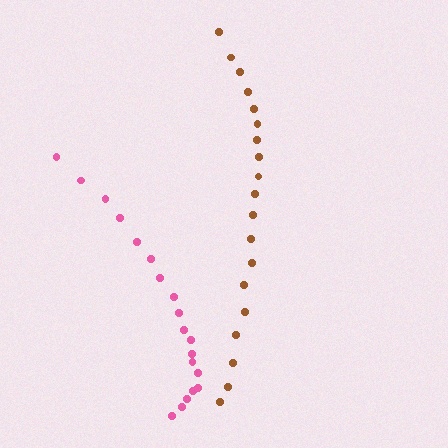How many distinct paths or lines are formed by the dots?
There are 2 distinct paths.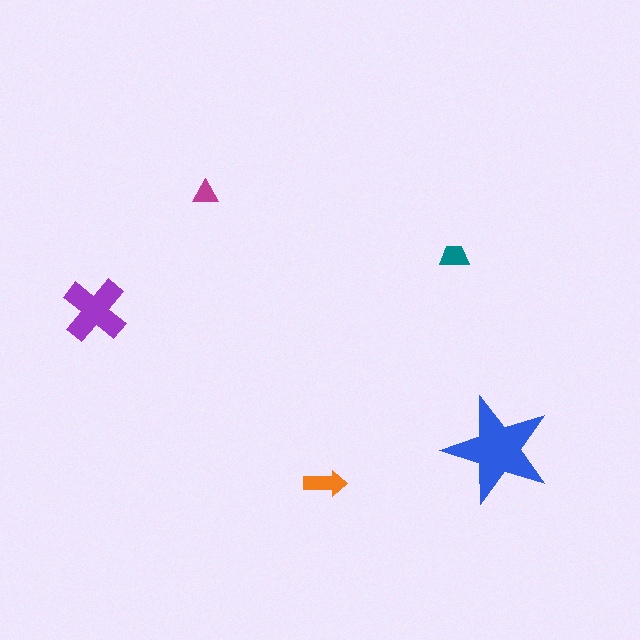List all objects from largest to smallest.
The blue star, the purple cross, the orange arrow, the teal trapezoid, the magenta triangle.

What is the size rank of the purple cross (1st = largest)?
2nd.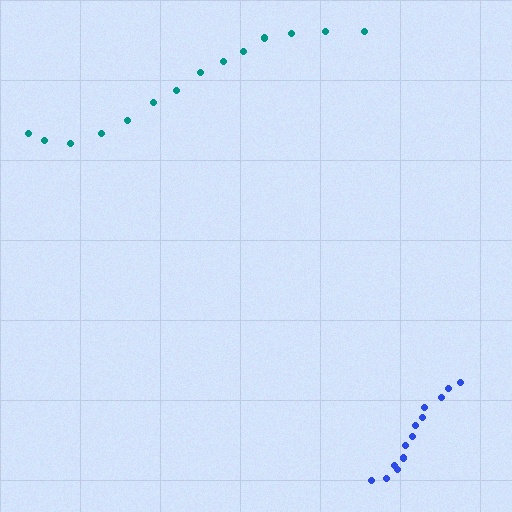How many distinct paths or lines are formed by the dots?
There are 2 distinct paths.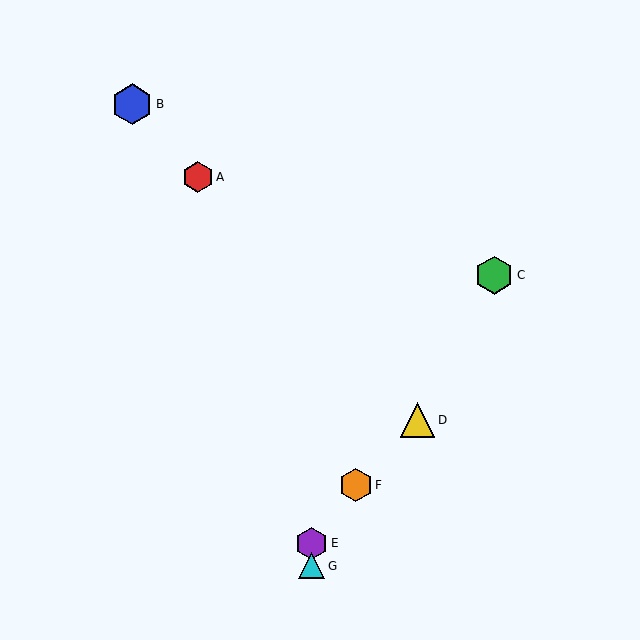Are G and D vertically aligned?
No, G is at x≈312 and D is at x≈418.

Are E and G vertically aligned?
Yes, both are at x≈312.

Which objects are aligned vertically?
Objects E, G are aligned vertically.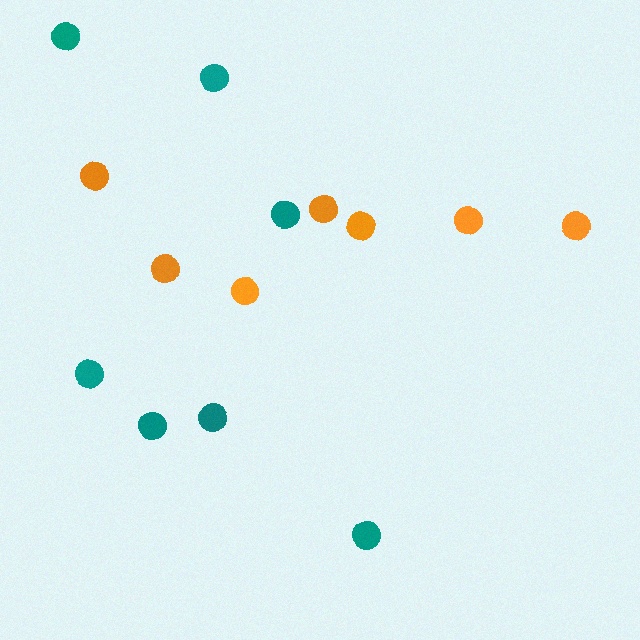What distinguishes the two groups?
There are 2 groups: one group of orange circles (7) and one group of teal circles (7).